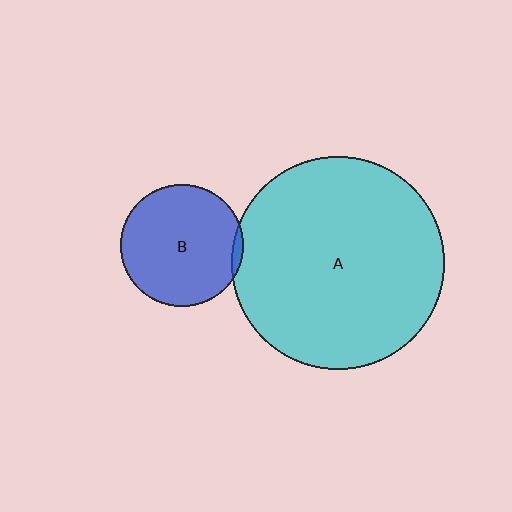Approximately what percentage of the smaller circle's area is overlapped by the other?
Approximately 5%.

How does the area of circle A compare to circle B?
Approximately 3.0 times.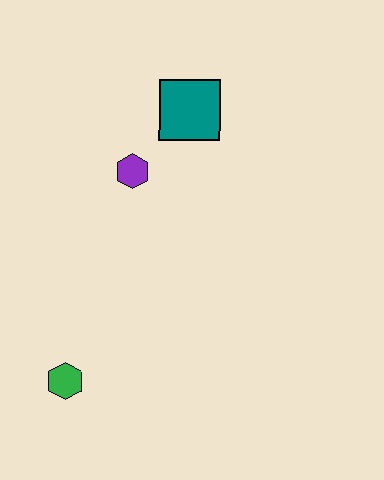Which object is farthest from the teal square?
The green hexagon is farthest from the teal square.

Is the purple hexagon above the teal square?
No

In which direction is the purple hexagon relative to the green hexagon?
The purple hexagon is above the green hexagon.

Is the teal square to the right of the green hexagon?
Yes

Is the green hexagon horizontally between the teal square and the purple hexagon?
No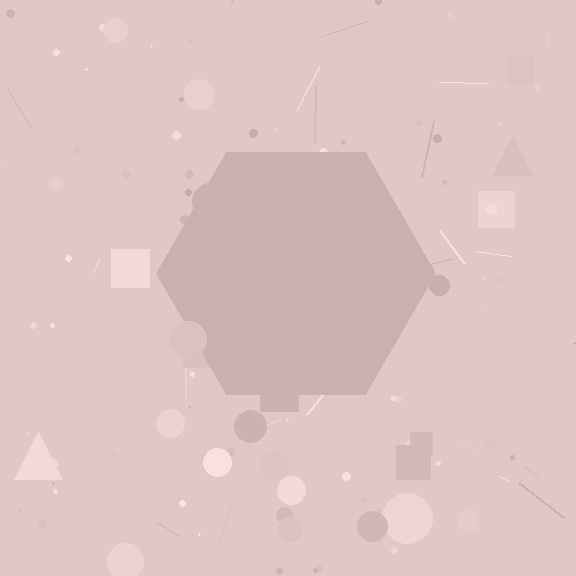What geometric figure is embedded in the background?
A hexagon is embedded in the background.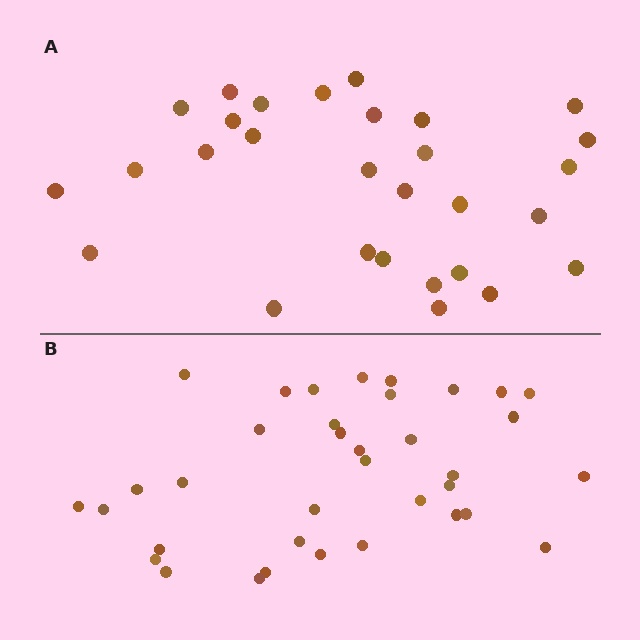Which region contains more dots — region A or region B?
Region B (the bottom region) has more dots.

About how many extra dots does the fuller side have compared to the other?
Region B has roughly 8 or so more dots than region A.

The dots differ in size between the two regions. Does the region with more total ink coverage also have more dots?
No. Region A has more total ink coverage because its dots are larger, but region B actually contains more individual dots. Total area can be misleading — the number of items is what matters here.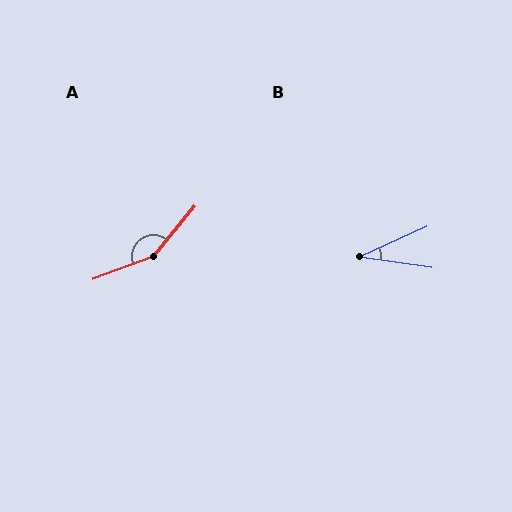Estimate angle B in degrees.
Approximately 33 degrees.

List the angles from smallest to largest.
B (33°), A (150°).